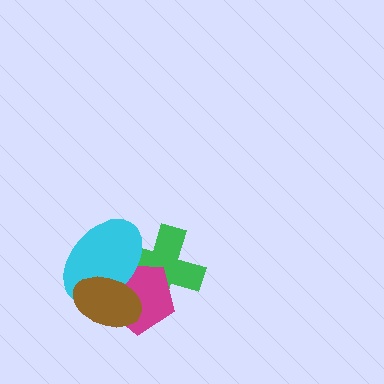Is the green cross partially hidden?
Yes, it is partially covered by another shape.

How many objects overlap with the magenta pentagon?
3 objects overlap with the magenta pentagon.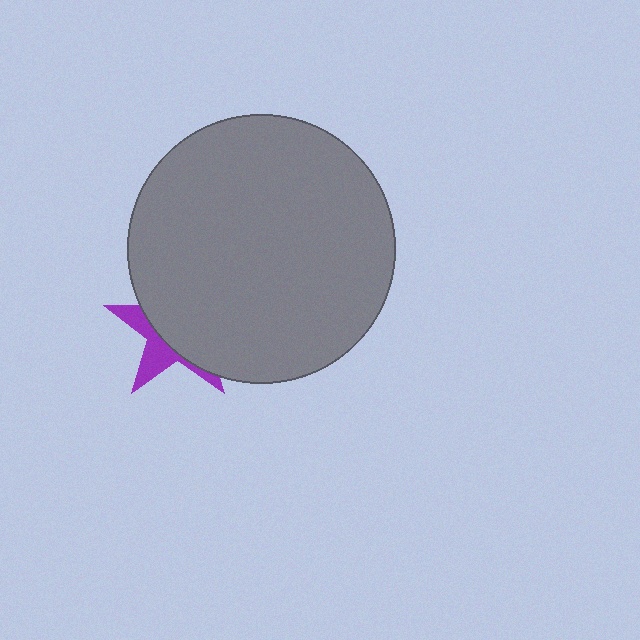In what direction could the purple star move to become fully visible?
The purple star could move toward the lower-left. That would shift it out from behind the gray circle entirely.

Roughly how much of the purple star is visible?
A small part of it is visible (roughly 33%).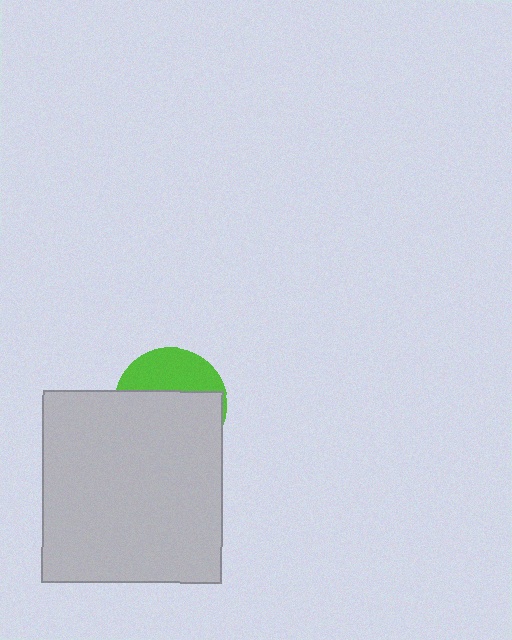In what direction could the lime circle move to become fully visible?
The lime circle could move up. That would shift it out from behind the light gray rectangle entirely.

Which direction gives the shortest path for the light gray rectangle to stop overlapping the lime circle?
Moving down gives the shortest separation.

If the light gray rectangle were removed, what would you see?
You would see the complete lime circle.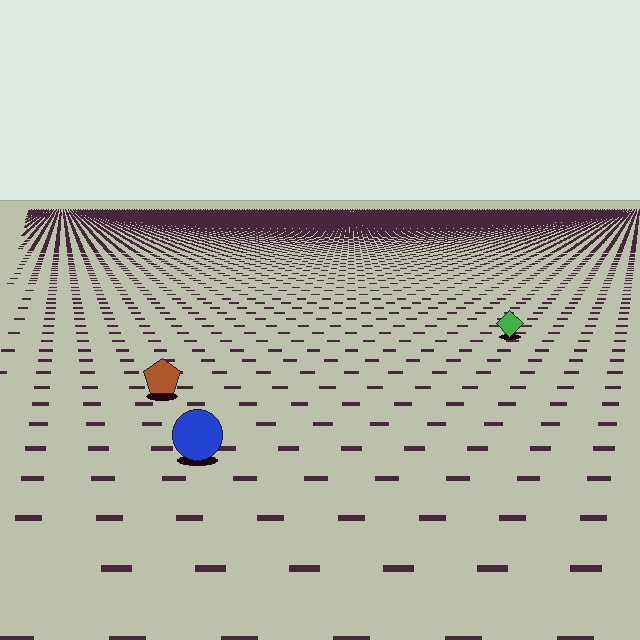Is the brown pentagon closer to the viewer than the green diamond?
Yes. The brown pentagon is closer — you can tell from the texture gradient: the ground texture is coarser near it.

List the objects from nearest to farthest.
From nearest to farthest: the blue circle, the brown pentagon, the green diamond.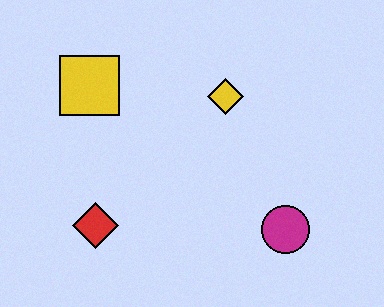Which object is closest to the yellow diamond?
The yellow square is closest to the yellow diamond.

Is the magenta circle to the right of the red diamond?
Yes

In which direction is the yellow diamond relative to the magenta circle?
The yellow diamond is above the magenta circle.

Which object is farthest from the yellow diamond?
The red diamond is farthest from the yellow diamond.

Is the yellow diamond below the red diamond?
No